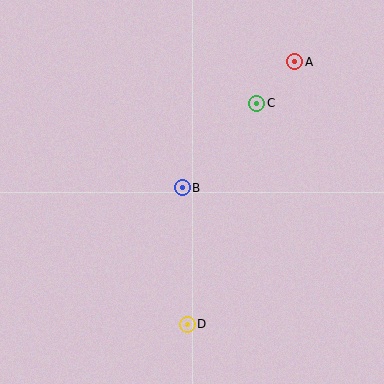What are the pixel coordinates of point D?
Point D is at (187, 324).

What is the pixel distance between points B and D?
The distance between B and D is 136 pixels.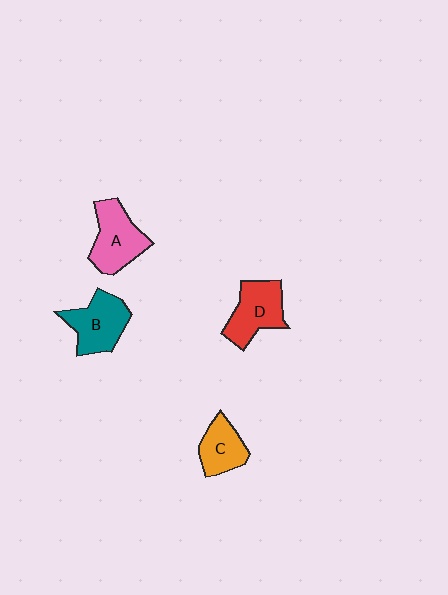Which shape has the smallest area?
Shape C (orange).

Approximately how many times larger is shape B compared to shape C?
Approximately 1.3 times.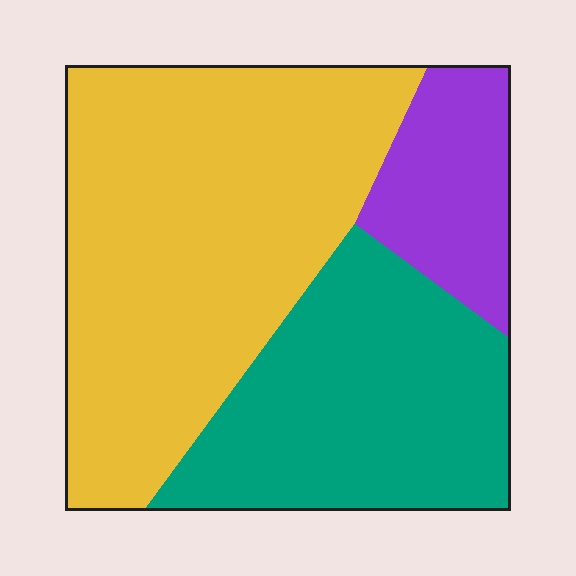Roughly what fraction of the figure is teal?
Teal takes up about one third (1/3) of the figure.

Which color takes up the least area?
Purple, at roughly 15%.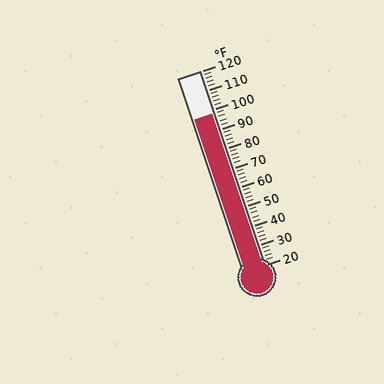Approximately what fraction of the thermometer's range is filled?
The thermometer is filled to approximately 80% of its range.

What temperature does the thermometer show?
The thermometer shows approximately 98°F.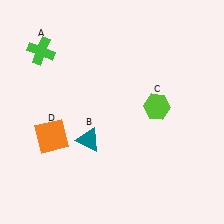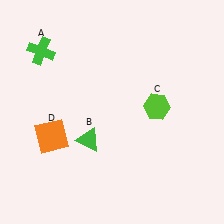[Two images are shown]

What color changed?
The triangle (B) changed from teal in Image 1 to green in Image 2.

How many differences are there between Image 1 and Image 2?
There is 1 difference between the two images.